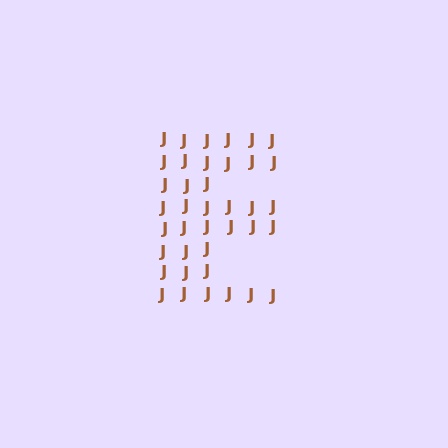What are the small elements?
The small elements are letter J's.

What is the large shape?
The large shape is the letter E.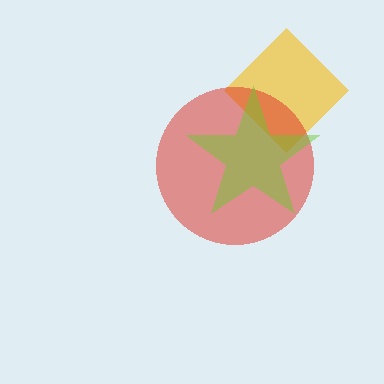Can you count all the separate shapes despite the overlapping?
Yes, there are 3 separate shapes.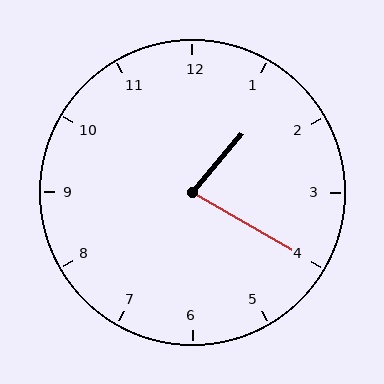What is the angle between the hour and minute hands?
Approximately 80 degrees.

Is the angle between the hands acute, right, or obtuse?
It is acute.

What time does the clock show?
1:20.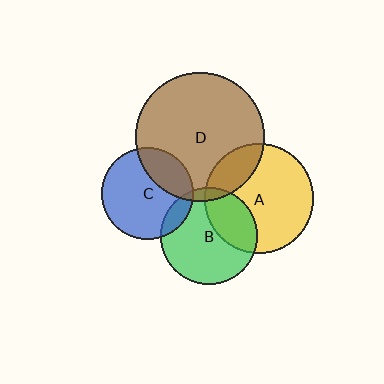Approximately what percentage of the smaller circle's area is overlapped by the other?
Approximately 30%.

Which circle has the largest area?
Circle D (brown).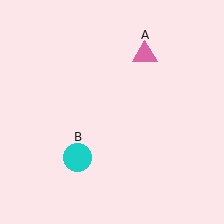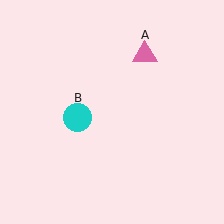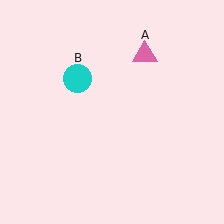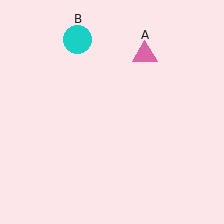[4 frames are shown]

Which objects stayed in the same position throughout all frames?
Pink triangle (object A) remained stationary.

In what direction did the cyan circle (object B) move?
The cyan circle (object B) moved up.